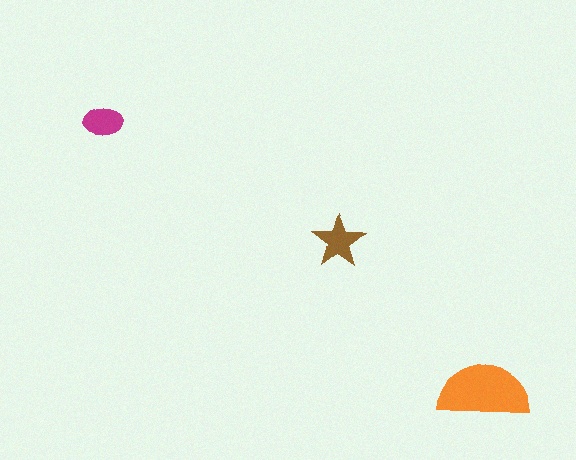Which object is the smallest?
The magenta ellipse.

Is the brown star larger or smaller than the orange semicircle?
Smaller.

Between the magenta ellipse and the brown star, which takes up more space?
The brown star.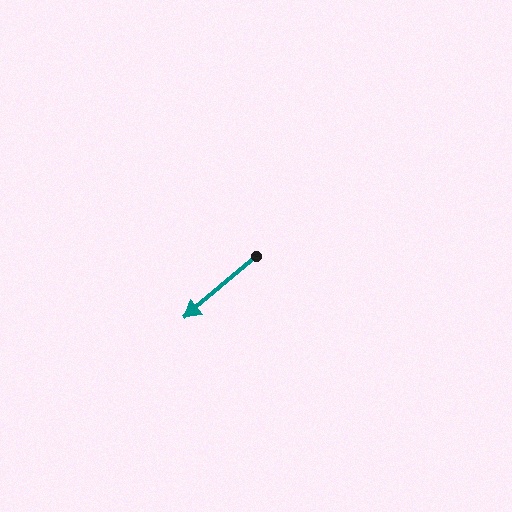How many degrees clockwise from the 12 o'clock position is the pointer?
Approximately 230 degrees.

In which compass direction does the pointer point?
Southwest.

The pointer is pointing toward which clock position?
Roughly 8 o'clock.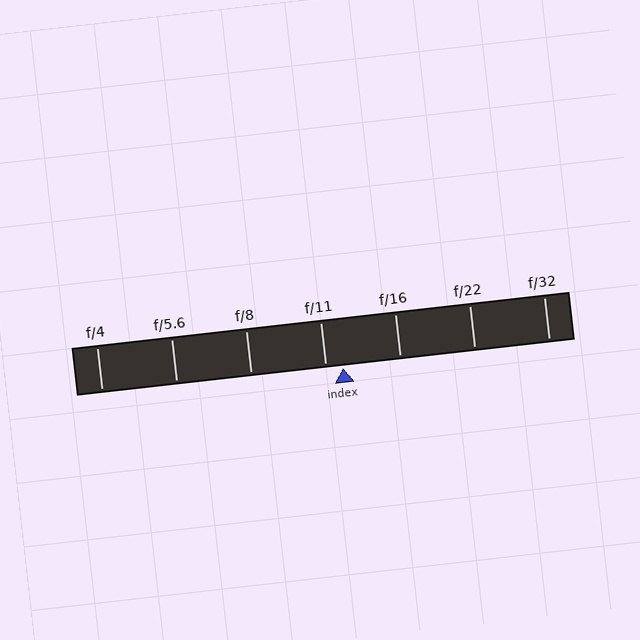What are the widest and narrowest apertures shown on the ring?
The widest aperture shown is f/4 and the narrowest is f/32.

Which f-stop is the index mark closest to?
The index mark is closest to f/11.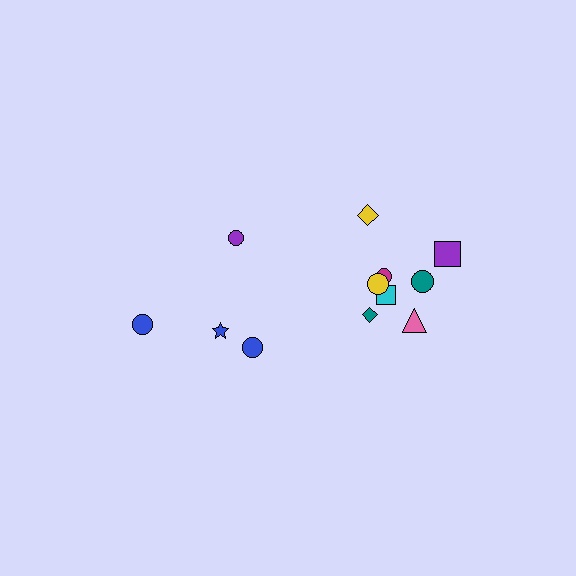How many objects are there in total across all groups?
There are 12 objects.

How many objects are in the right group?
There are 8 objects.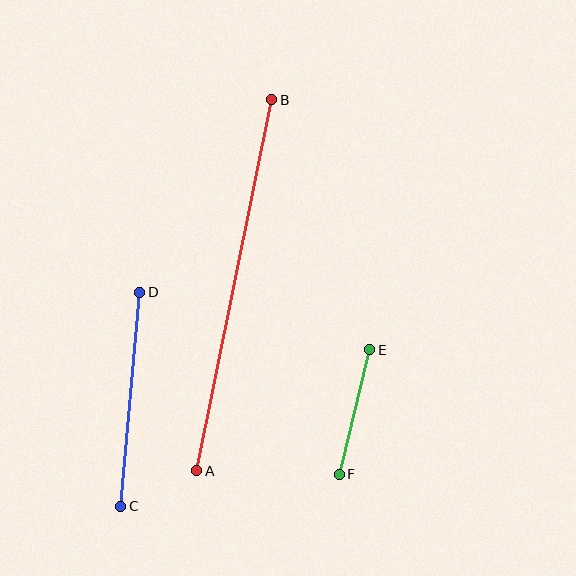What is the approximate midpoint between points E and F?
The midpoint is at approximately (354, 412) pixels.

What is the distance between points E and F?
The distance is approximately 128 pixels.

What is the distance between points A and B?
The distance is approximately 378 pixels.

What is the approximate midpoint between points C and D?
The midpoint is at approximately (130, 399) pixels.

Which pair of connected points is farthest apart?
Points A and B are farthest apart.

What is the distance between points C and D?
The distance is approximately 215 pixels.